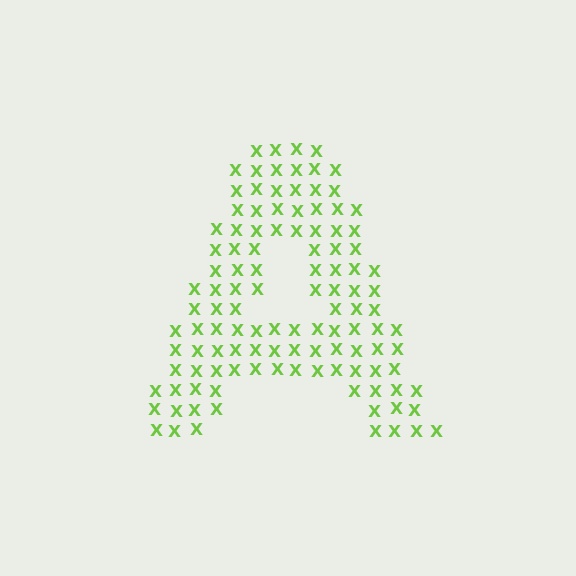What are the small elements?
The small elements are letter X's.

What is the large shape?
The large shape is the letter A.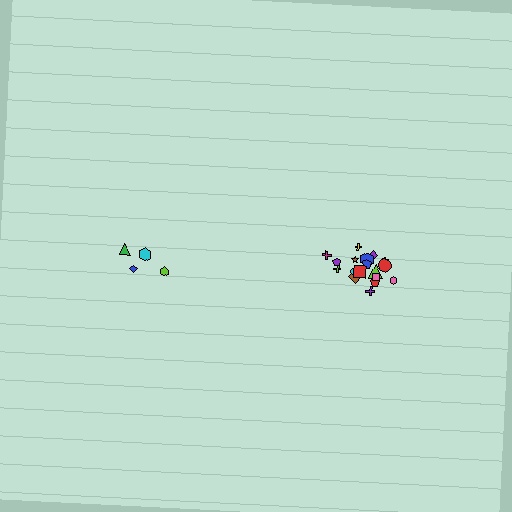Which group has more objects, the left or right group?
The right group.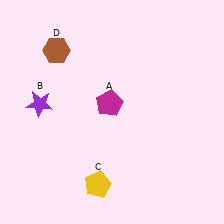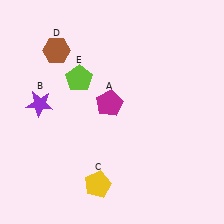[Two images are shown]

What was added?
A lime pentagon (E) was added in Image 2.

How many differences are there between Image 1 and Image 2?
There is 1 difference between the two images.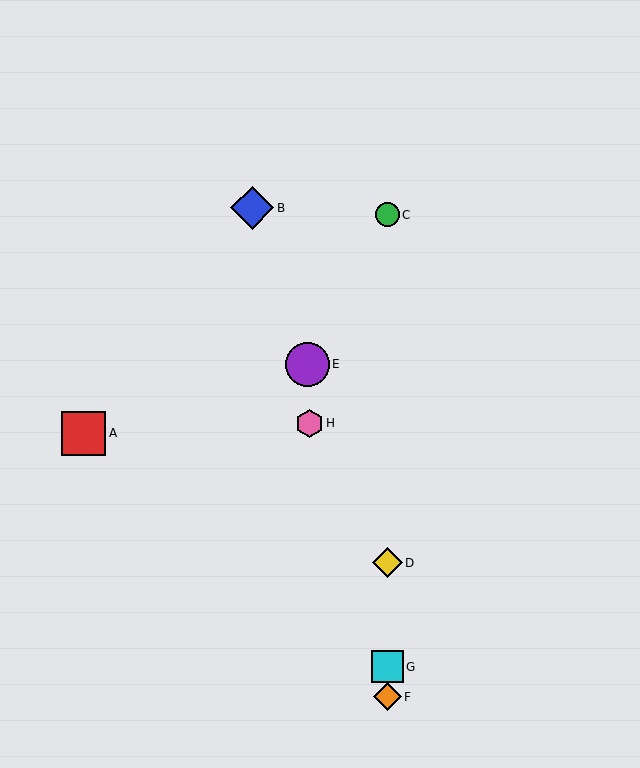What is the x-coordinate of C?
Object C is at x≈387.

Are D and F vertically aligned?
Yes, both are at x≈387.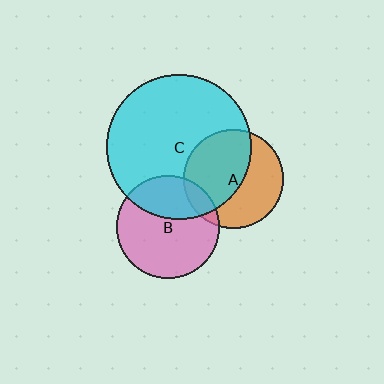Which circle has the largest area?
Circle C (cyan).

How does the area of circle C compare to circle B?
Approximately 2.0 times.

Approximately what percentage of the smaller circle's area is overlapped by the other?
Approximately 10%.